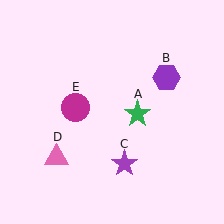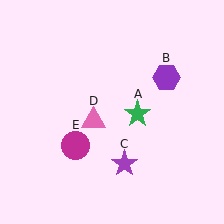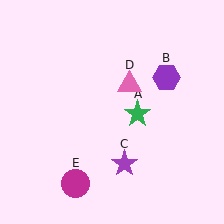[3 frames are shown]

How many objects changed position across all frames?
2 objects changed position: pink triangle (object D), magenta circle (object E).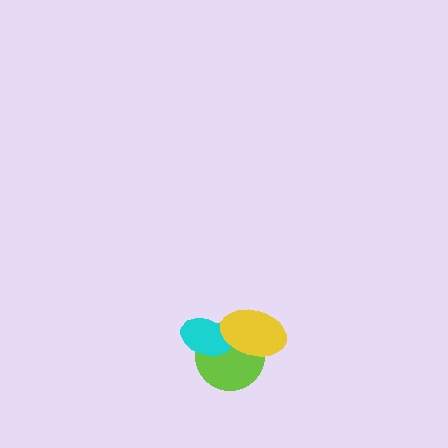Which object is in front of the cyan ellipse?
The yellow ellipse is in front of the cyan ellipse.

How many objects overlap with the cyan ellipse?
2 objects overlap with the cyan ellipse.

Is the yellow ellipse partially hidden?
No, no other shape covers it.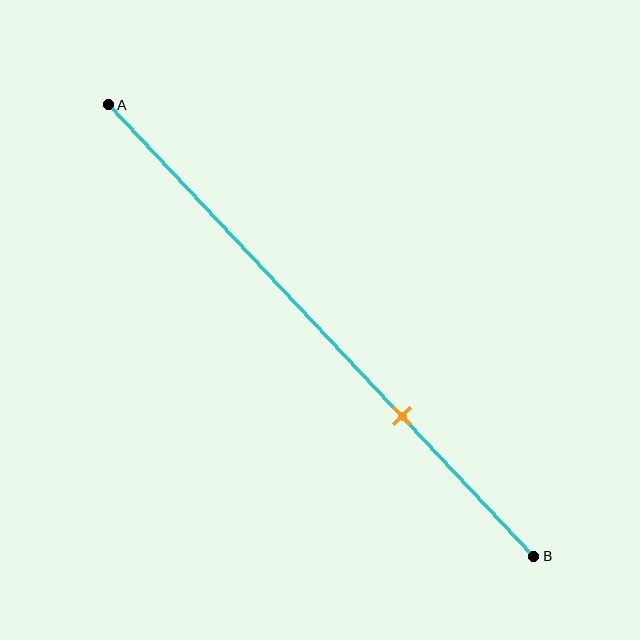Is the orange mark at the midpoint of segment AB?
No, the mark is at about 70% from A, not at the 50% midpoint.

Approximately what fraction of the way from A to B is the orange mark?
The orange mark is approximately 70% of the way from A to B.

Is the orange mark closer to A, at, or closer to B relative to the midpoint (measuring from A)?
The orange mark is closer to point B than the midpoint of segment AB.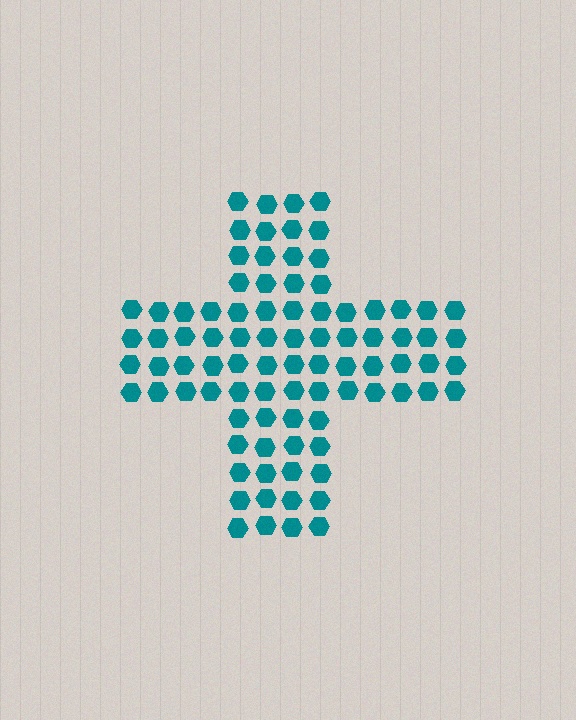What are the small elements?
The small elements are hexagons.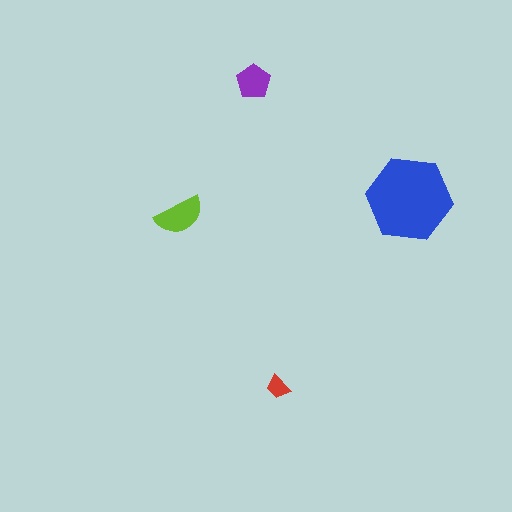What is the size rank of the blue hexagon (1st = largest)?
1st.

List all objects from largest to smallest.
The blue hexagon, the lime semicircle, the purple pentagon, the red trapezoid.